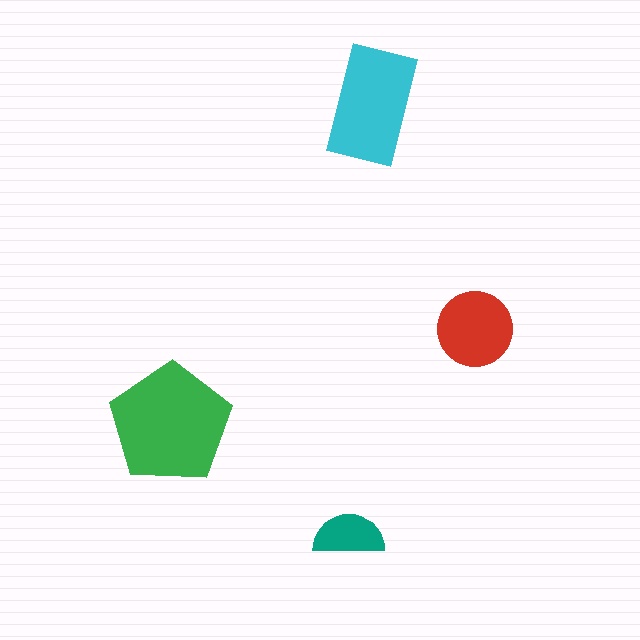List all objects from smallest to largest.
The teal semicircle, the red circle, the cyan rectangle, the green pentagon.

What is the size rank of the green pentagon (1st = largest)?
1st.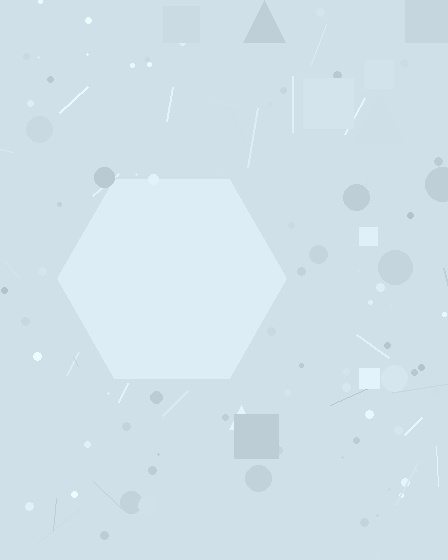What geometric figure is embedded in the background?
A hexagon is embedded in the background.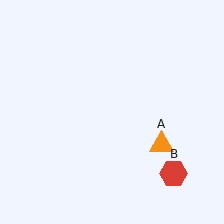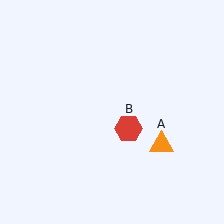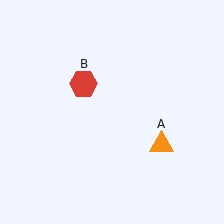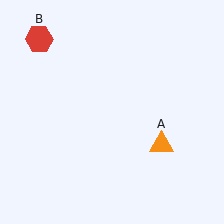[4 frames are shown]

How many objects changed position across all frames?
1 object changed position: red hexagon (object B).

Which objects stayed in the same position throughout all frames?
Orange triangle (object A) remained stationary.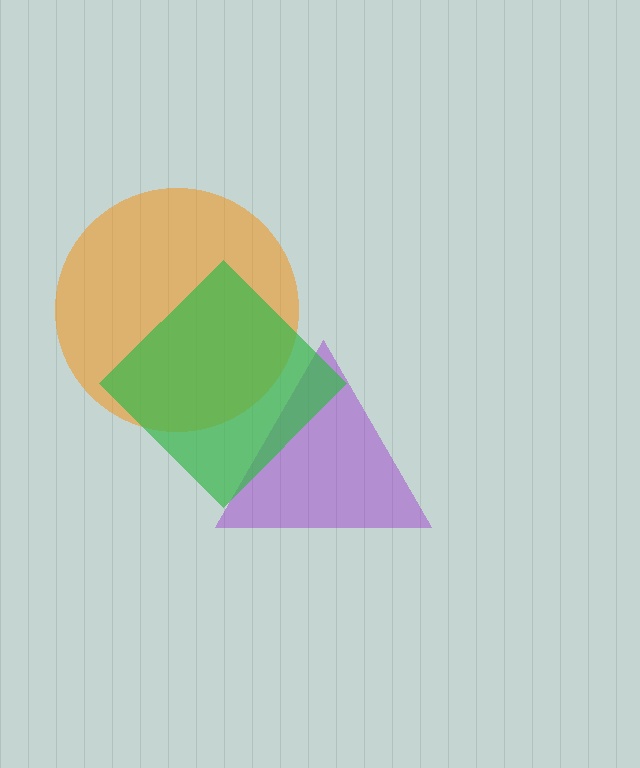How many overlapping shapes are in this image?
There are 3 overlapping shapes in the image.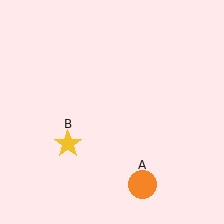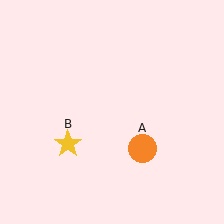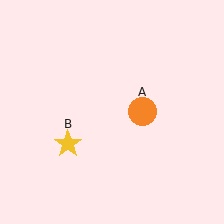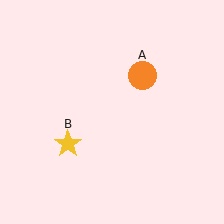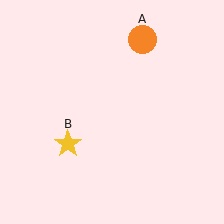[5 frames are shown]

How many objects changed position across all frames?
1 object changed position: orange circle (object A).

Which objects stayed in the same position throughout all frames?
Yellow star (object B) remained stationary.